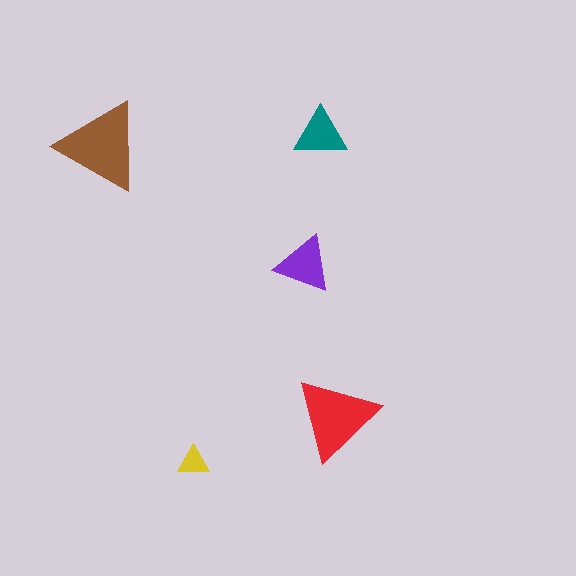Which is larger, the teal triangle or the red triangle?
The red one.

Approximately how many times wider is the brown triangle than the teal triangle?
About 1.5 times wider.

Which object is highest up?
The teal triangle is topmost.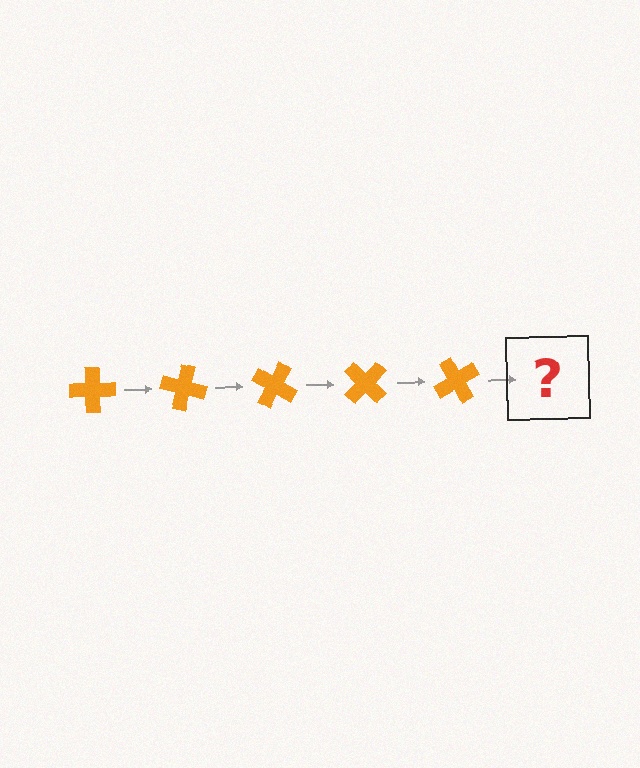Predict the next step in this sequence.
The next step is an orange cross rotated 75 degrees.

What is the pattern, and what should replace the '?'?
The pattern is that the cross rotates 15 degrees each step. The '?' should be an orange cross rotated 75 degrees.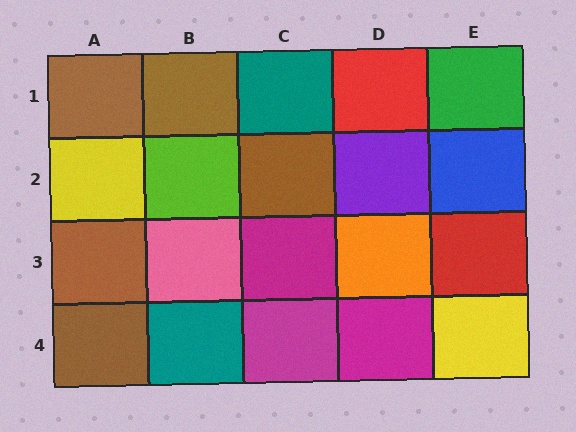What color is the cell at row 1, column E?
Green.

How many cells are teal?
2 cells are teal.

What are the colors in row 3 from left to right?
Brown, pink, magenta, orange, red.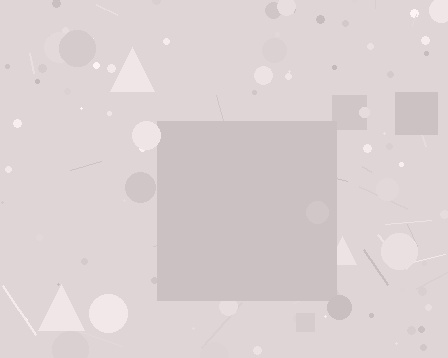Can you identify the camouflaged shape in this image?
The camouflaged shape is a square.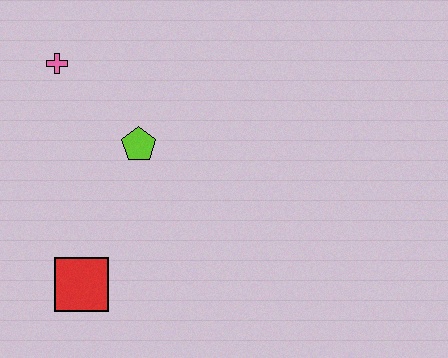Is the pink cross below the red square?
No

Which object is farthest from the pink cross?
The red square is farthest from the pink cross.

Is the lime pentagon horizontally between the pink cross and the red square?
No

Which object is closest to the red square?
The lime pentagon is closest to the red square.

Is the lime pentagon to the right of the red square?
Yes